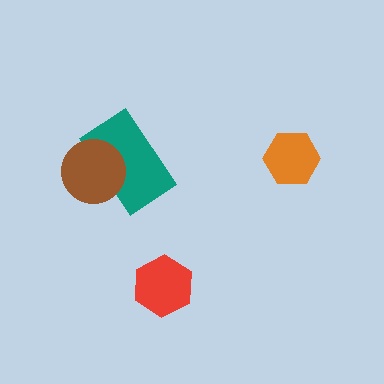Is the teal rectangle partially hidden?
Yes, it is partially covered by another shape.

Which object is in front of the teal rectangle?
The brown circle is in front of the teal rectangle.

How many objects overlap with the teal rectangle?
1 object overlaps with the teal rectangle.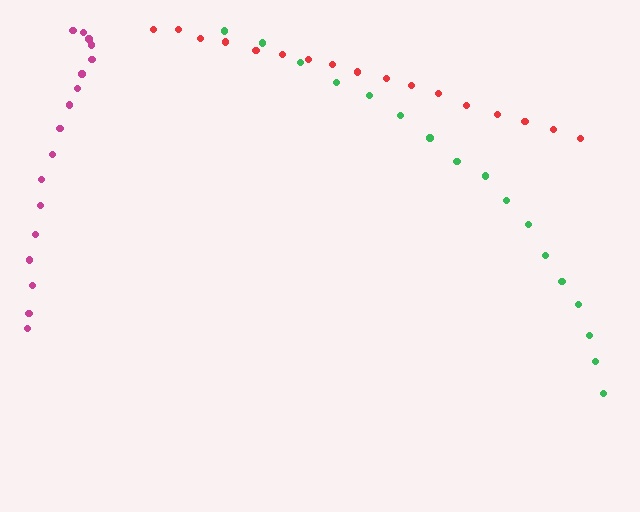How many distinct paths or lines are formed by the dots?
There are 3 distinct paths.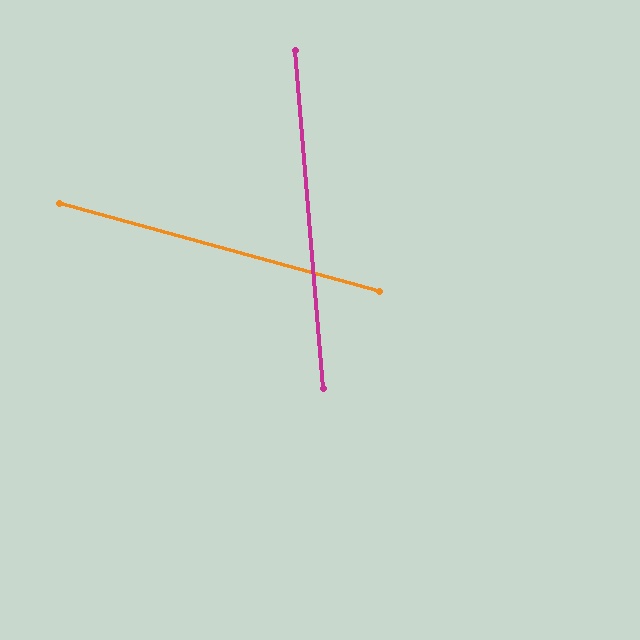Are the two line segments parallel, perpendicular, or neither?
Neither parallel nor perpendicular — they differ by about 70°.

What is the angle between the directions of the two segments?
Approximately 70 degrees.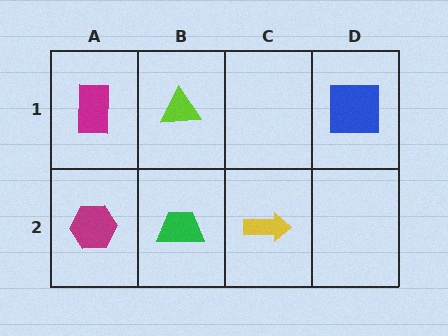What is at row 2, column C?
A yellow arrow.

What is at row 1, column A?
A magenta rectangle.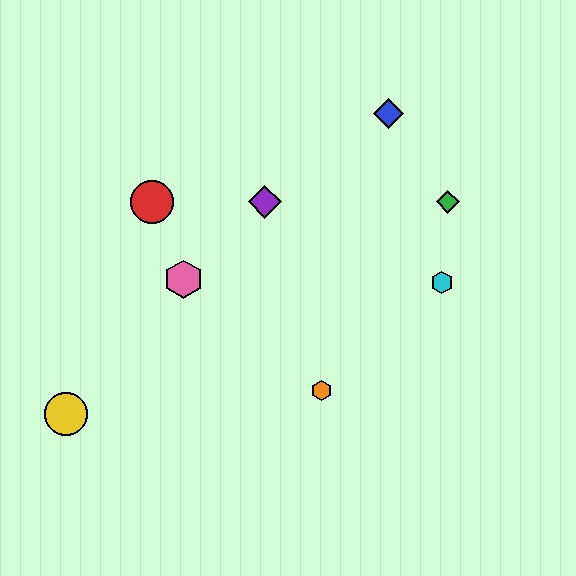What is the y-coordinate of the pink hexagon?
The pink hexagon is at y≈279.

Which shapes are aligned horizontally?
The red circle, the green diamond, the purple diamond are aligned horizontally.